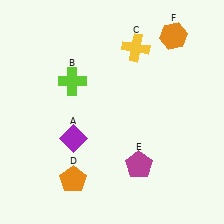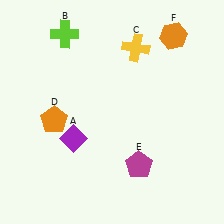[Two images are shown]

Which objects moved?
The objects that moved are: the lime cross (B), the orange pentagon (D).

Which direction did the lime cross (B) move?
The lime cross (B) moved up.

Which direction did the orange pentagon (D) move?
The orange pentagon (D) moved up.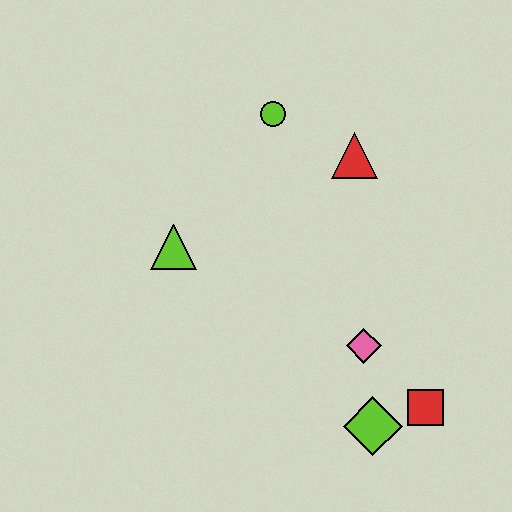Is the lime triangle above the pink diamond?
Yes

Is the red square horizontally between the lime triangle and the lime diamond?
No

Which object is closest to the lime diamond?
The red square is closest to the lime diamond.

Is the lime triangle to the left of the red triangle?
Yes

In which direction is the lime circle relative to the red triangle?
The lime circle is to the left of the red triangle.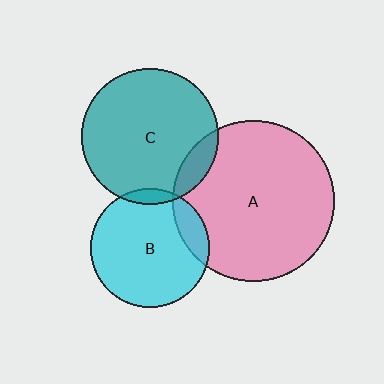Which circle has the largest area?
Circle A (pink).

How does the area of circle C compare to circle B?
Approximately 1.3 times.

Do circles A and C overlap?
Yes.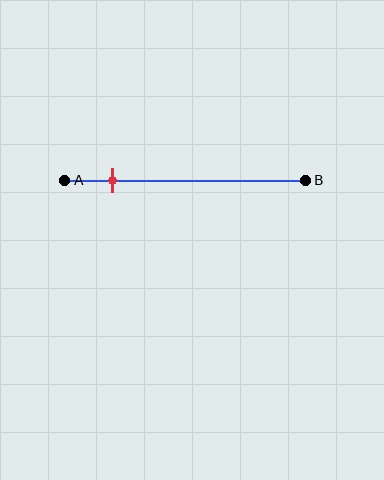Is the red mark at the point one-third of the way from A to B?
No, the mark is at about 20% from A, not at the 33% one-third point.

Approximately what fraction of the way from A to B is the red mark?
The red mark is approximately 20% of the way from A to B.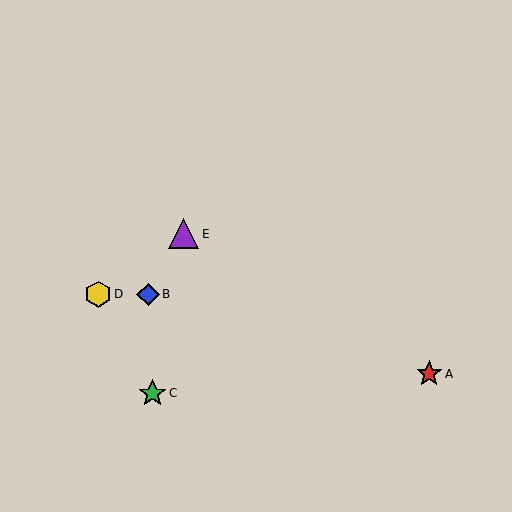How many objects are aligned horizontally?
2 objects (B, D) are aligned horizontally.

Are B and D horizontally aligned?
Yes, both are at y≈294.